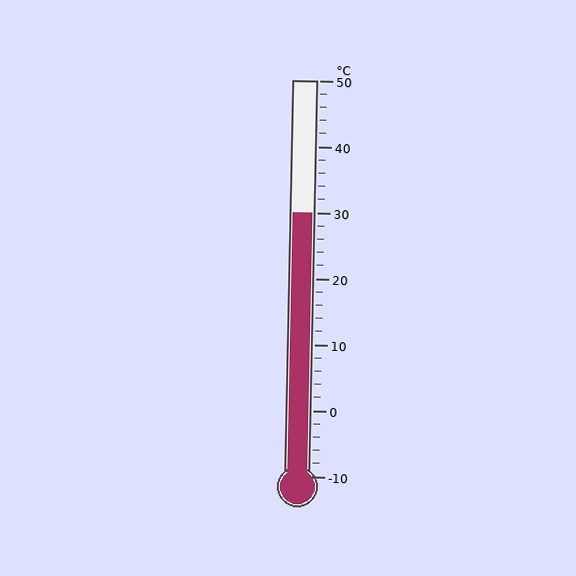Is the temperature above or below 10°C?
The temperature is above 10°C.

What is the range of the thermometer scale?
The thermometer scale ranges from -10°C to 50°C.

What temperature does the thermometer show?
The thermometer shows approximately 30°C.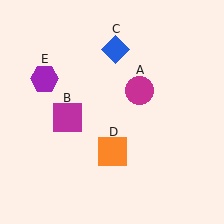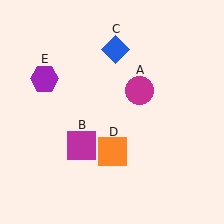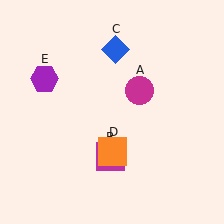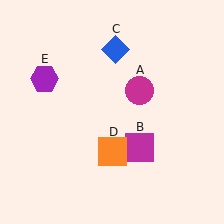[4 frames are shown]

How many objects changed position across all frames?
1 object changed position: magenta square (object B).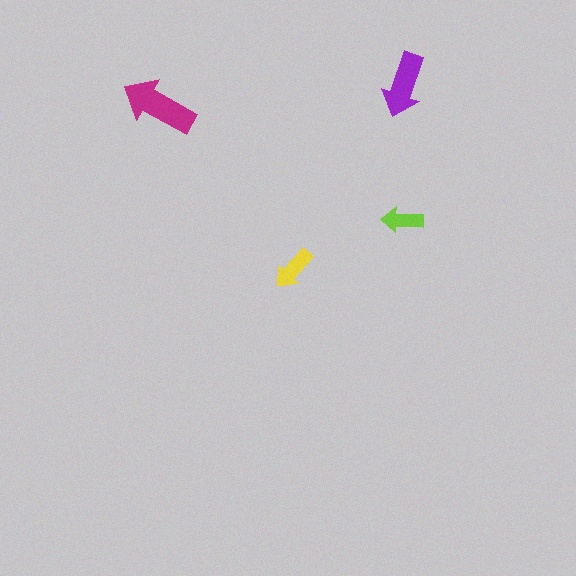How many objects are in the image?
There are 4 objects in the image.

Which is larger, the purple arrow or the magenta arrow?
The magenta one.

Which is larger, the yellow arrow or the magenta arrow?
The magenta one.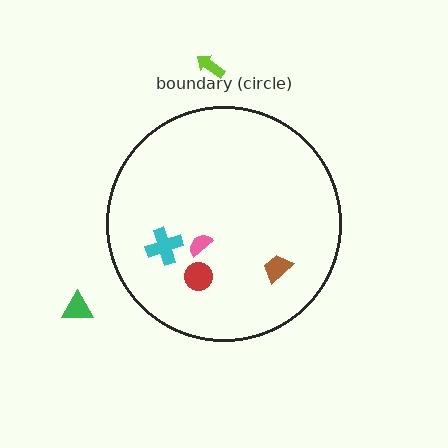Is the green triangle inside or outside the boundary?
Outside.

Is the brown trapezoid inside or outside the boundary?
Inside.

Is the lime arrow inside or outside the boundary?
Outside.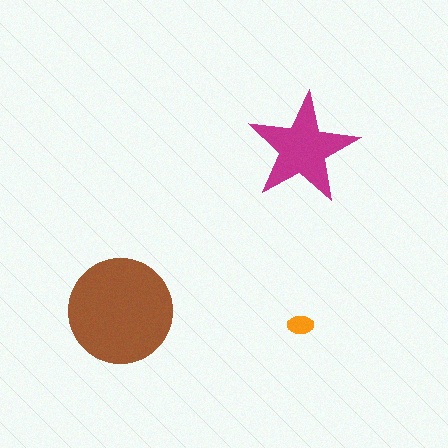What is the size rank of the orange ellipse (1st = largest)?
3rd.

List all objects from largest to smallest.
The brown circle, the magenta star, the orange ellipse.